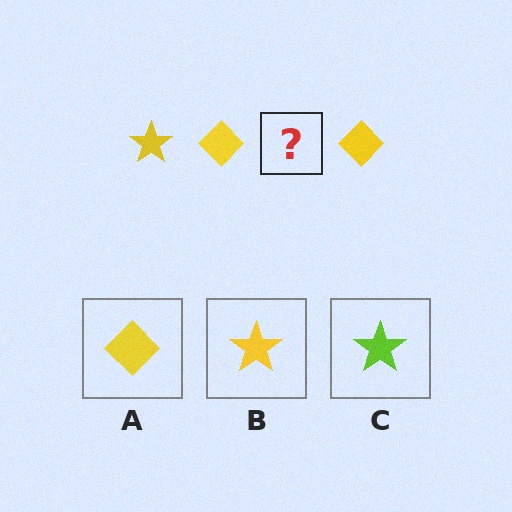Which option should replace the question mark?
Option B.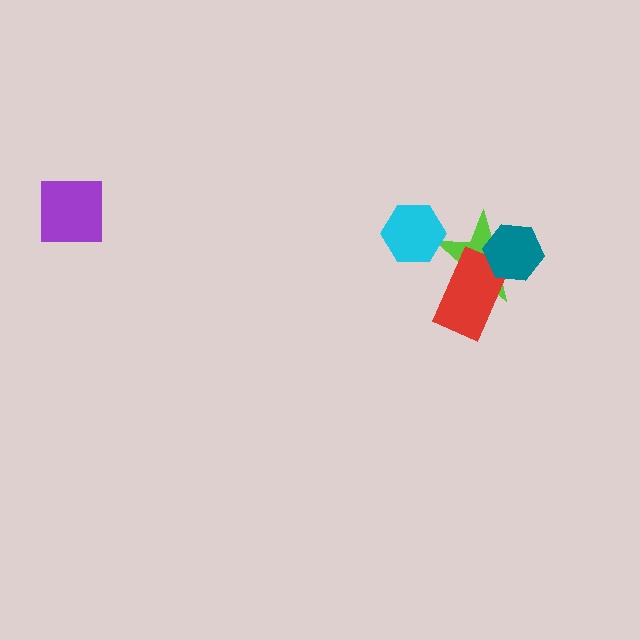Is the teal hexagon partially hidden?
No, no other shape covers it.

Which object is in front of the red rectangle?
The teal hexagon is in front of the red rectangle.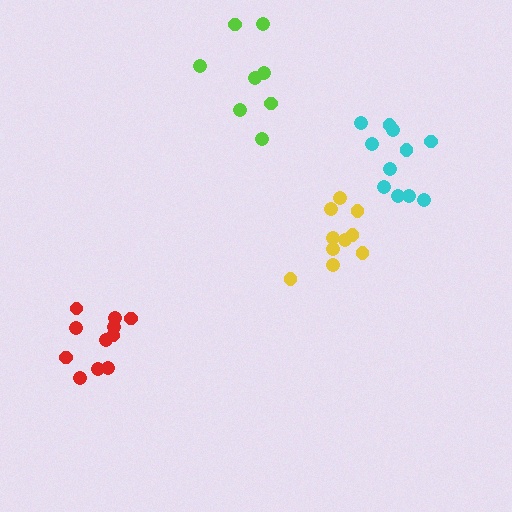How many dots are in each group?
Group 1: 10 dots, Group 2: 11 dots, Group 3: 8 dots, Group 4: 11 dots (40 total).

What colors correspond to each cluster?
The clusters are colored: yellow, red, lime, cyan.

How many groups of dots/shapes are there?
There are 4 groups.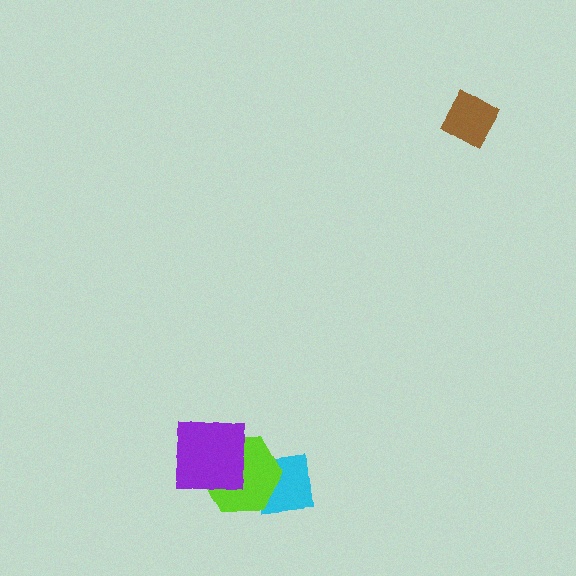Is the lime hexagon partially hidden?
Yes, it is partially covered by another shape.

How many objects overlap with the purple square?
1 object overlaps with the purple square.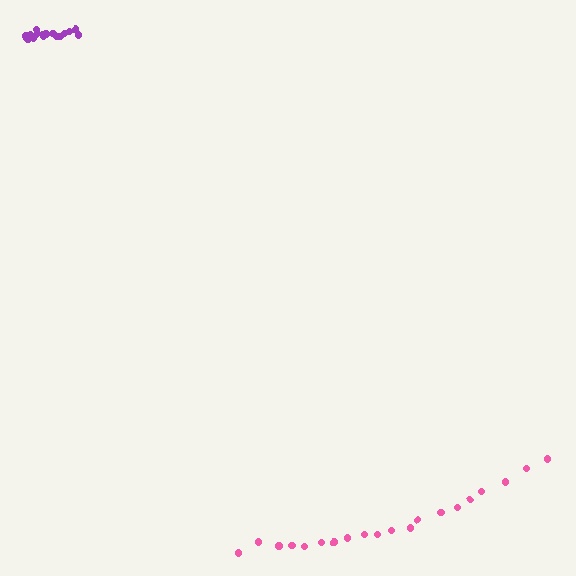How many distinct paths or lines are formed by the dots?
There are 2 distinct paths.